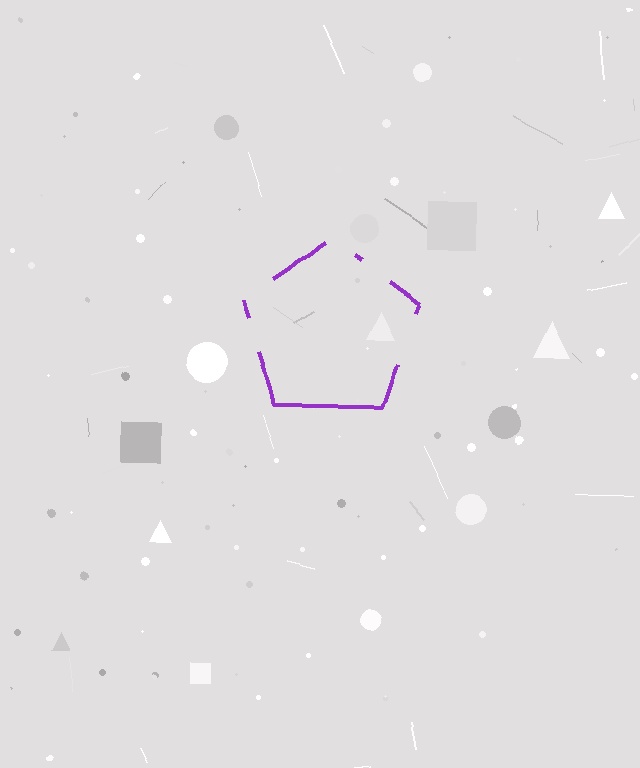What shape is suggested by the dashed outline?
The dashed outline suggests a pentagon.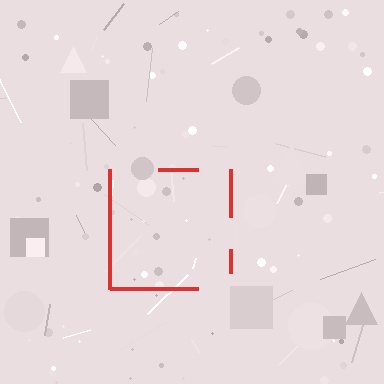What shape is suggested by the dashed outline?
The dashed outline suggests a square.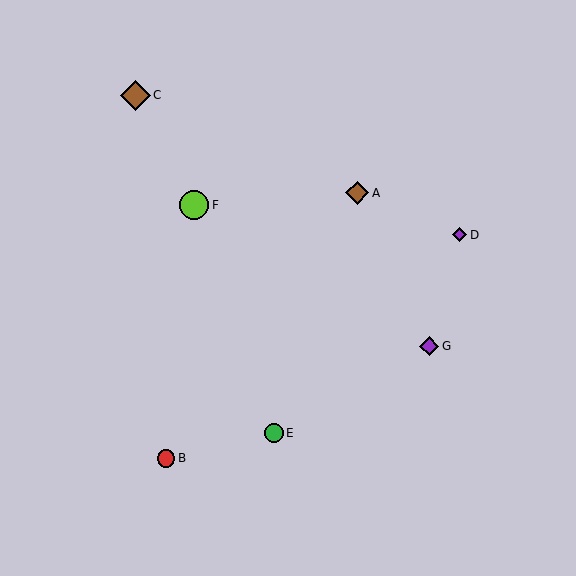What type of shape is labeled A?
Shape A is a brown diamond.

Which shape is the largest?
The brown diamond (labeled C) is the largest.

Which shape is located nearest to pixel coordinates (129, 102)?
The brown diamond (labeled C) at (135, 95) is nearest to that location.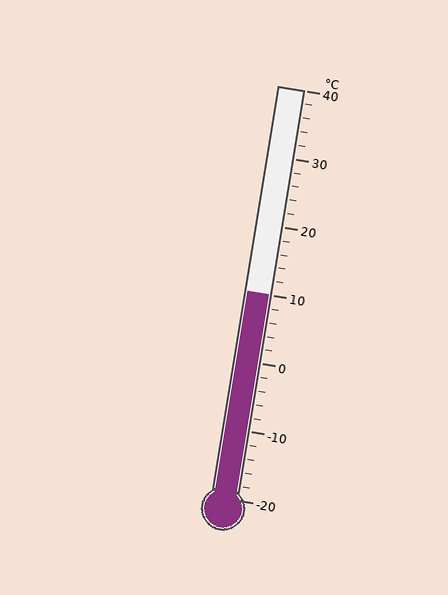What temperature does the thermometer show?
The thermometer shows approximately 10°C.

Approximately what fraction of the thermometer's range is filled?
The thermometer is filled to approximately 50% of its range.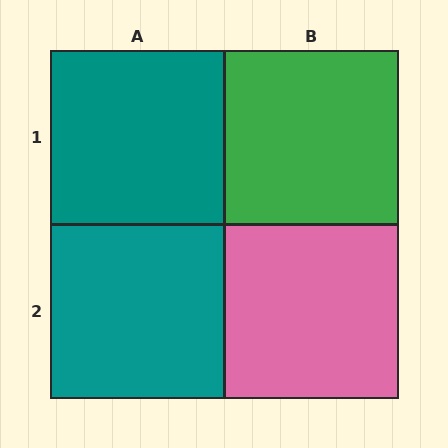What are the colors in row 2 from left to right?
Teal, pink.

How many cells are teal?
2 cells are teal.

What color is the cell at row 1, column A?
Teal.